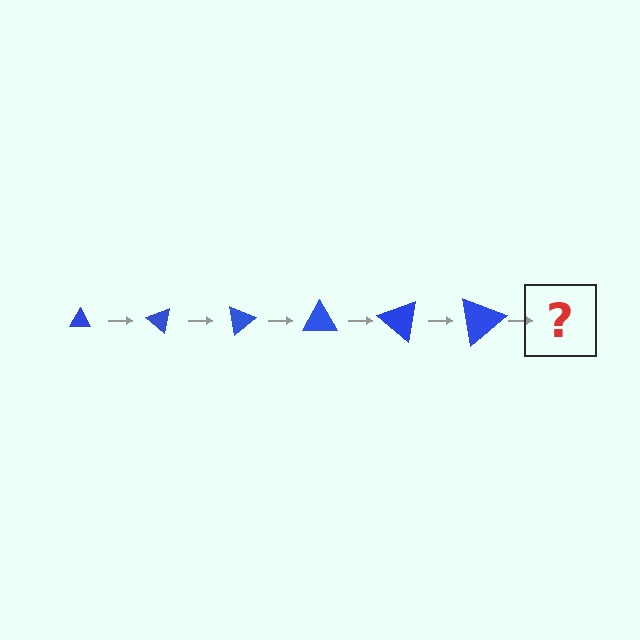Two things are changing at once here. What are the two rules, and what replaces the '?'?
The two rules are that the triangle grows larger each step and it rotates 40 degrees each step. The '?' should be a triangle, larger than the previous one and rotated 240 degrees from the start.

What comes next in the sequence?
The next element should be a triangle, larger than the previous one and rotated 240 degrees from the start.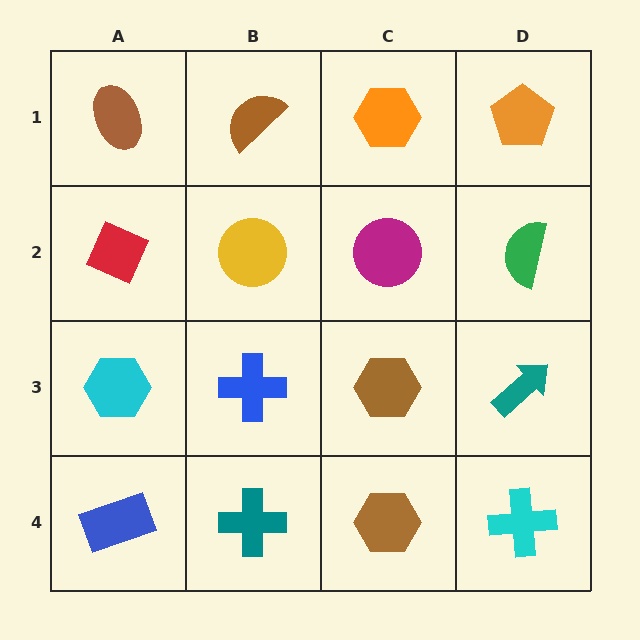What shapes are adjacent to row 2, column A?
A brown ellipse (row 1, column A), a cyan hexagon (row 3, column A), a yellow circle (row 2, column B).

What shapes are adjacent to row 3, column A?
A red diamond (row 2, column A), a blue rectangle (row 4, column A), a blue cross (row 3, column B).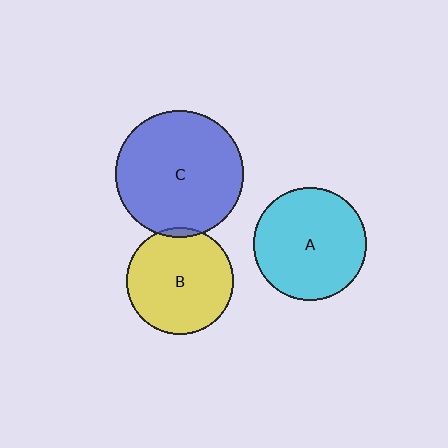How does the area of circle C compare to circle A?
Approximately 1.3 times.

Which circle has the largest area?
Circle C (blue).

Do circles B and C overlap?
Yes.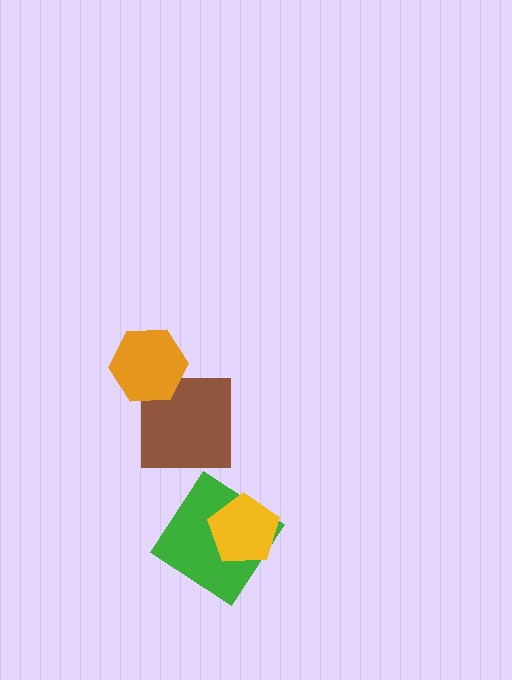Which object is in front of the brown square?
The orange hexagon is in front of the brown square.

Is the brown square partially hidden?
Yes, it is partially covered by another shape.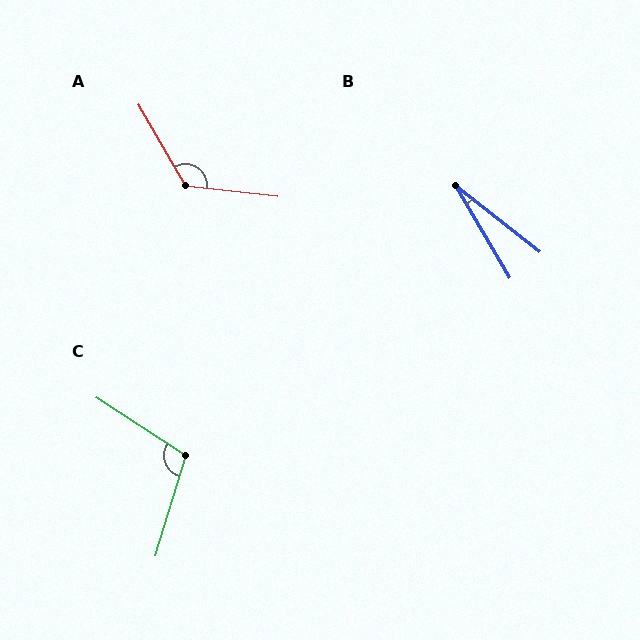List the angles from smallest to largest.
B (21°), C (106°), A (127°).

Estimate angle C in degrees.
Approximately 106 degrees.